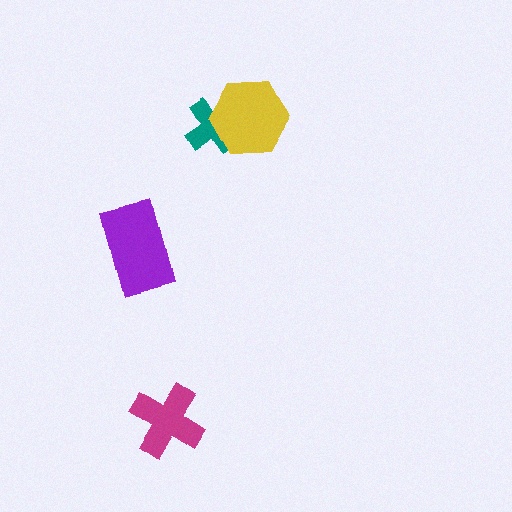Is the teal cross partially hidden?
Yes, it is partially covered by another shape.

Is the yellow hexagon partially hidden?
No, no other shape covers it.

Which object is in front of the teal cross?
The yellow hexagon is in front of the teal cross.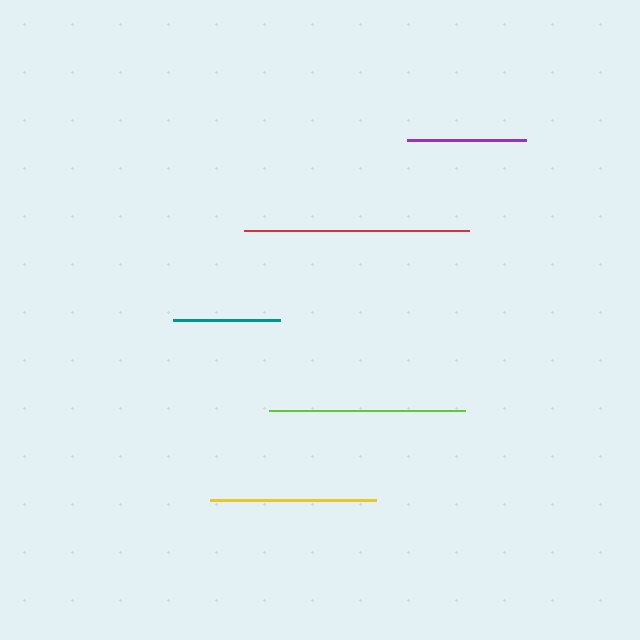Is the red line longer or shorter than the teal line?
The red line is longer than the teal line.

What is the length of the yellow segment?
The yellow segment is approximately 166 pixels long.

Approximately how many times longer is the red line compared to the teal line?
The red line is approximately 2.1 times the length of the teal line.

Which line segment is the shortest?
The teal line is the shortest at approximately 107 pixels.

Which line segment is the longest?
The red line is the longest at approximately 224 pixels.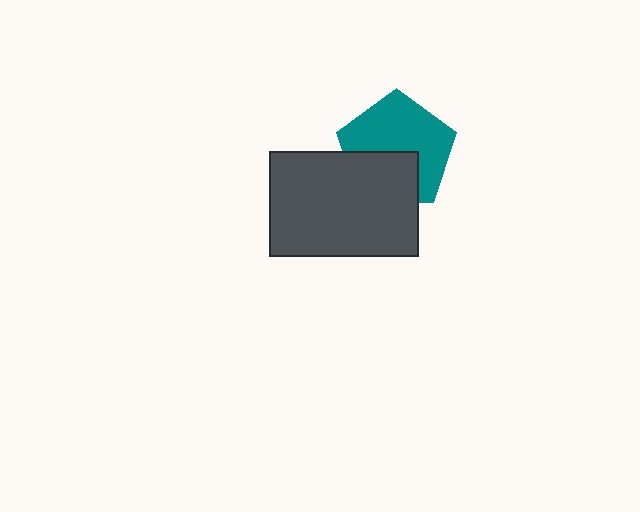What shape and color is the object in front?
The object in front is a dark gray rectangle.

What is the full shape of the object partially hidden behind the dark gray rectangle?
The partially hidden object is a teal pentagon.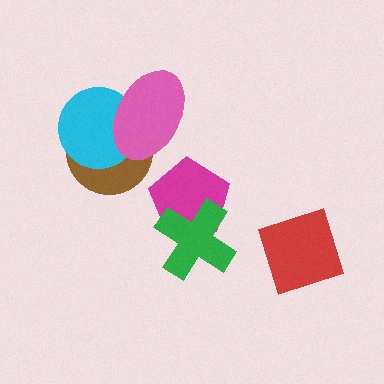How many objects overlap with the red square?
0 objects overlap with the red square.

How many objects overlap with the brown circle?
2 objects overlap with the brown circle.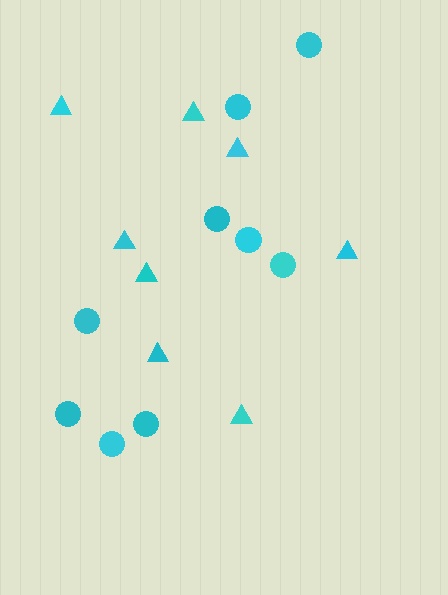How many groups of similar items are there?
There are 2 groups: one group of circles (9) and one group of triangles (8).